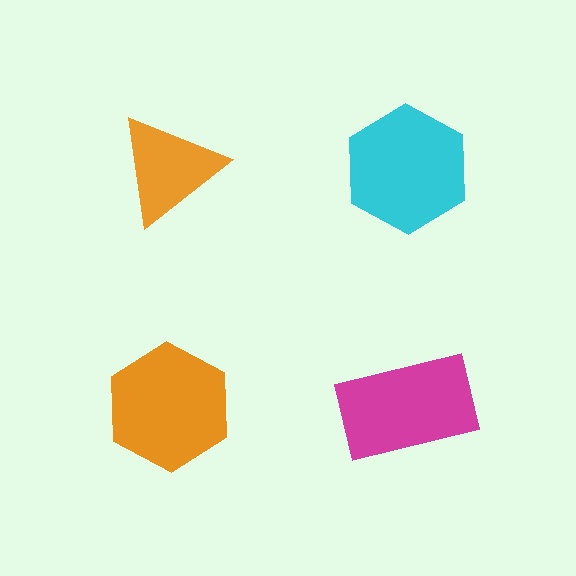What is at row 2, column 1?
An orange hexagon.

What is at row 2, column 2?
A magenta rectangle.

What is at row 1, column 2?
A cyan hexagon.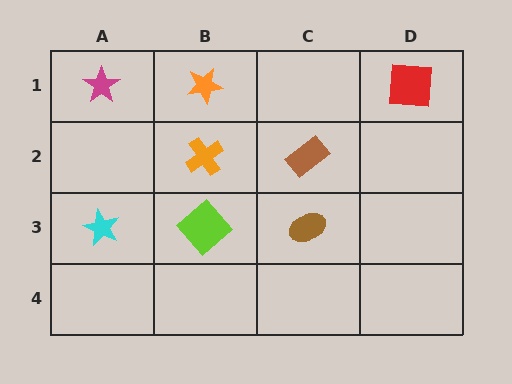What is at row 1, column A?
A magenta star.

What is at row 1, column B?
An orange star.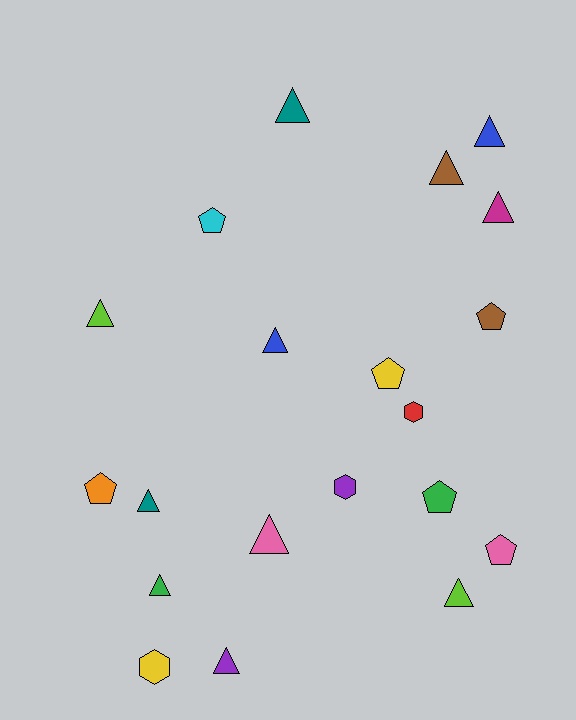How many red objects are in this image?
There is 1 red object.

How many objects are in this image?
There are 20 objects.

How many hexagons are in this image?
There are 3 hexagons.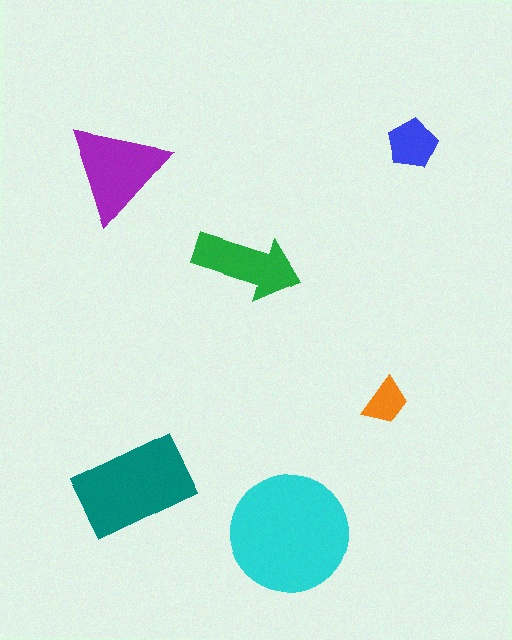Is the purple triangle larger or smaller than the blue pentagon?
Larger.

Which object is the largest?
The cyan circle.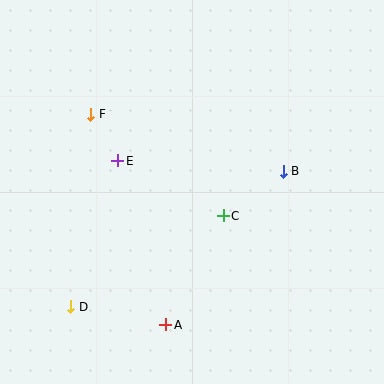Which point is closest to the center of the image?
Point C at (223, 216) is closest to the center.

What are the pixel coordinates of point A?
Point A is at (166, 325).